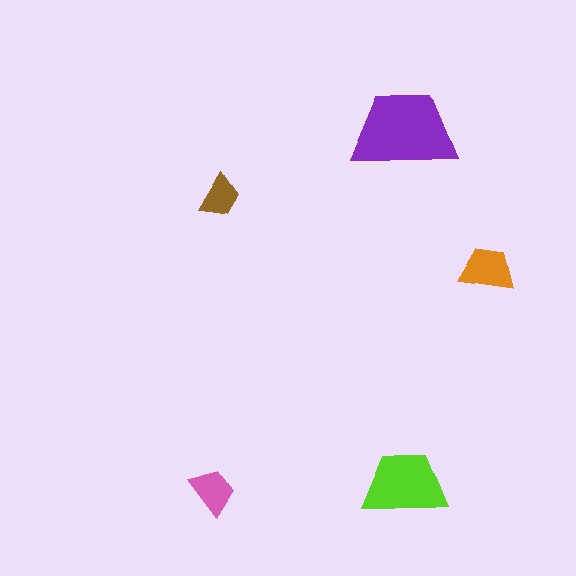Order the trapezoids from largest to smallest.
the purple one, the lime one, the orange one, the pink one, the brown one.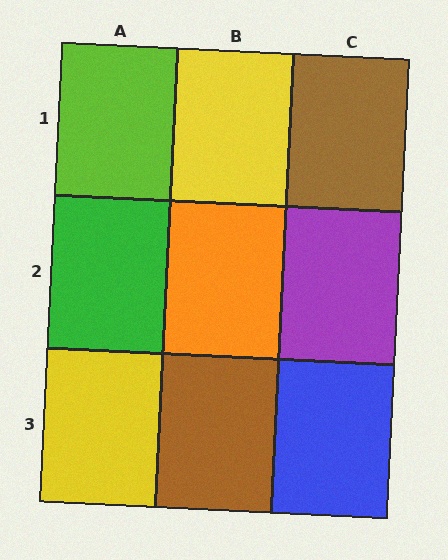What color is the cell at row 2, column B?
Orange.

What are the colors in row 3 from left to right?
Yellow, brown, blue.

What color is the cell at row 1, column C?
Brown.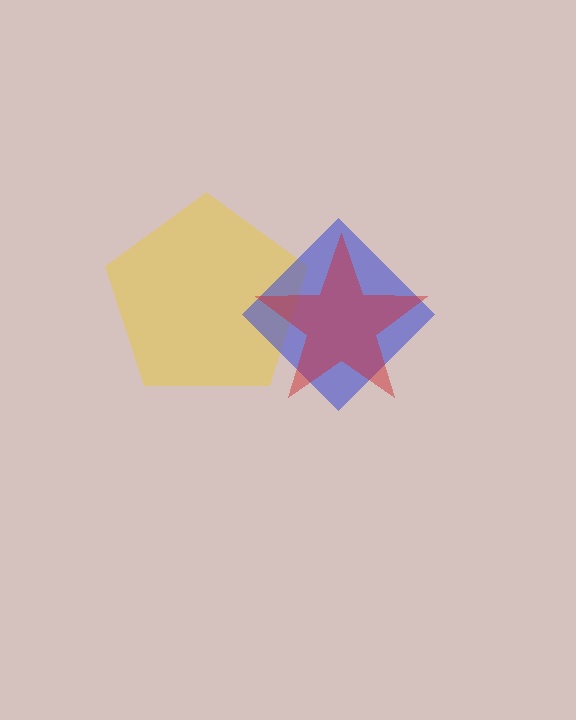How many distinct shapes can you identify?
There are 3 distinct shapes: a yellow pentagon, a blue diamond, a red star.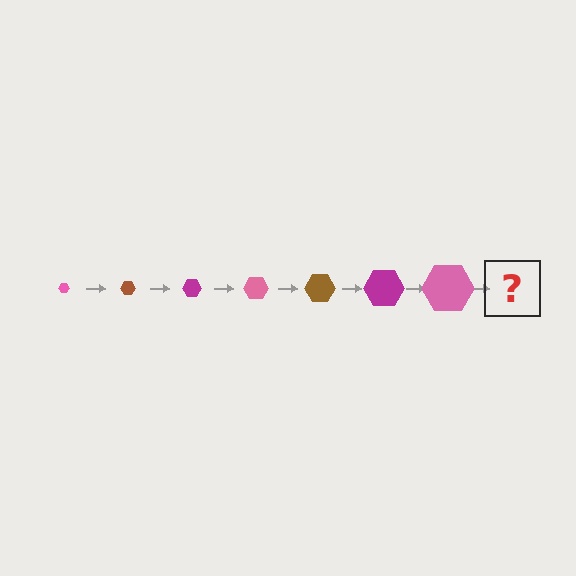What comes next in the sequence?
The next element should be a brown hexagon, larger than the previous one.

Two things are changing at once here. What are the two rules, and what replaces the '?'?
The two rules are that the hexagon grows larger each step and the color cycles through pink, brown, and magenta. The '?' should be a brown hexagon, larger than the previous one.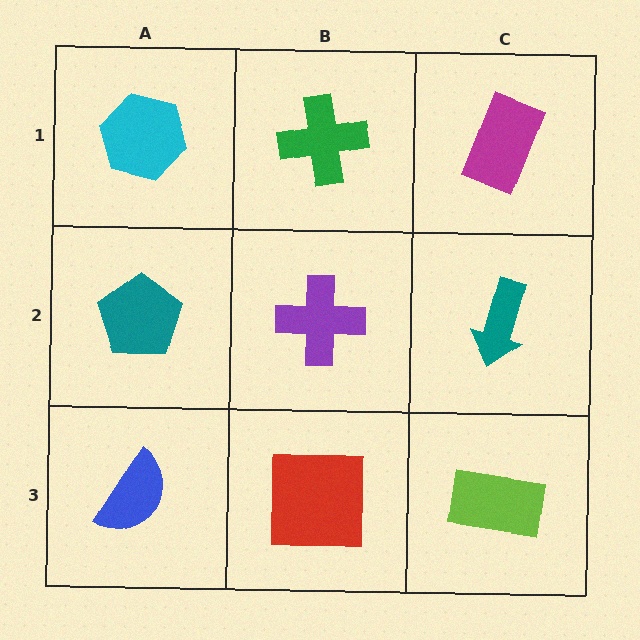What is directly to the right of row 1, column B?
A magenta rectangle.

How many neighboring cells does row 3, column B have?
3.